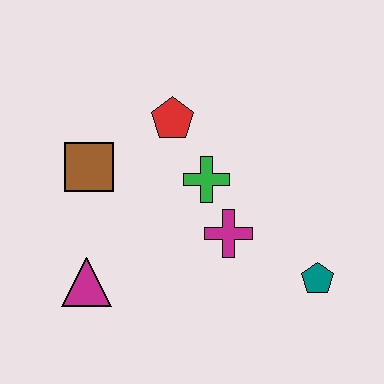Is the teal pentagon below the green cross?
Yes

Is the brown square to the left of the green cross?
Yes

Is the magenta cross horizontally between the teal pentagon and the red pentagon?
Yes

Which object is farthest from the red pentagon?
The teal pentagon is farthest from the red pentagon.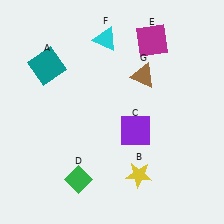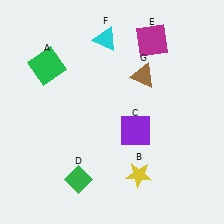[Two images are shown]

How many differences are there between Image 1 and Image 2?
There is 1 difference between the two images.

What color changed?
The square (A) changed from teal in Image 1 to green in Image 2.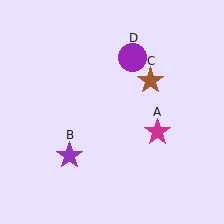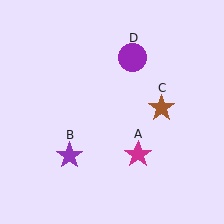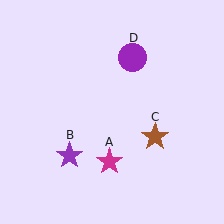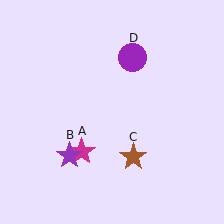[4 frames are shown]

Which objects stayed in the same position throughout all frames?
Purple star (object B) and purple circle (object D) remained stationary.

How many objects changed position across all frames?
2 objects changed position: magenta star (object A), brown star (object C).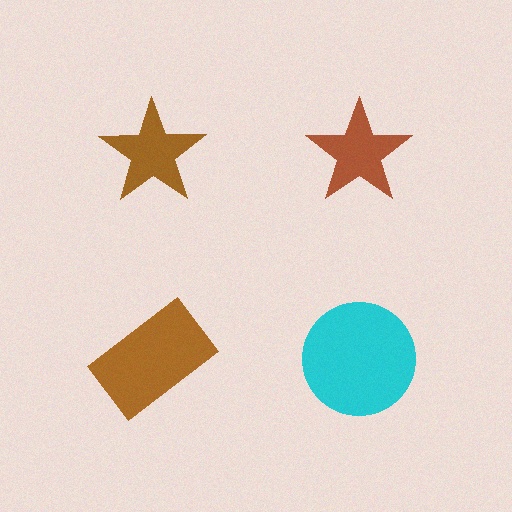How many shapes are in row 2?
2 shapes.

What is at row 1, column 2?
A brown star.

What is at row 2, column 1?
A brown rectangle.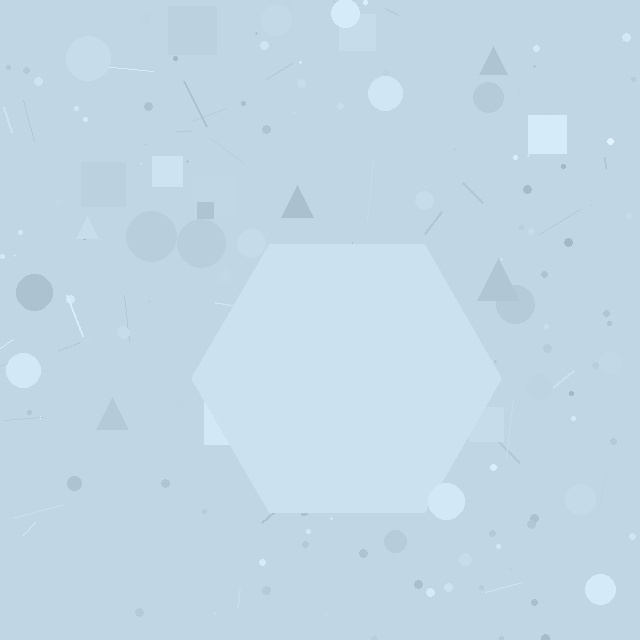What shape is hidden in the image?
A hexagon is hidden in the image.